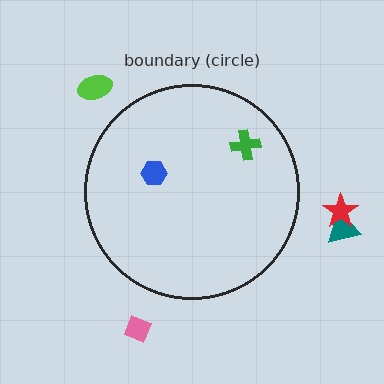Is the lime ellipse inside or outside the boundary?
Outside.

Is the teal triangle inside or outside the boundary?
Outside.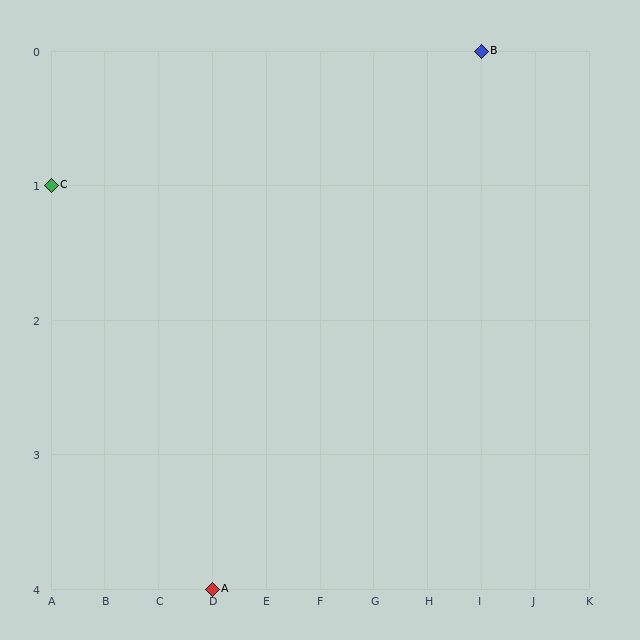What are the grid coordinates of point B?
Point B is at grid coordinates (I, 0).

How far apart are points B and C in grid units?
Points B and C are 8 columns and 1 row apart (about 8.1 grid units diagonally).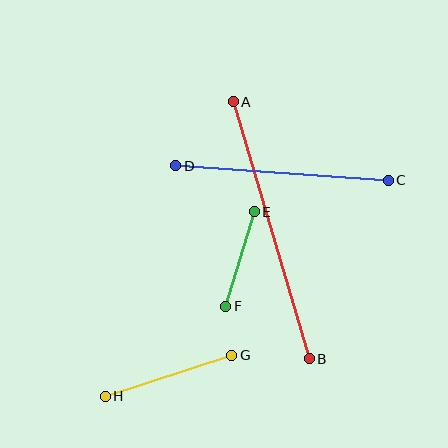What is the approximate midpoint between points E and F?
The midpoint is at approximately (240, 259) pixels.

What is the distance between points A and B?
The distance is approximately 268 pixels.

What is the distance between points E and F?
The distance is approximately 99 pixels.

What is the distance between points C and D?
The distance is approximately 213 pixels.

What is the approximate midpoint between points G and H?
The midpoint is at approximately (168, 376) pixels.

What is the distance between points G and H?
The distance is approximately 133 pixels.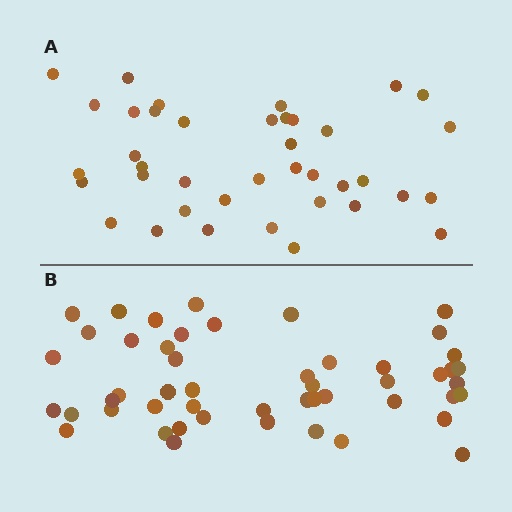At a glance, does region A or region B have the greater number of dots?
Region B (the bottom region) has more dots.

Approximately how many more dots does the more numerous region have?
Region B has roughly 12 or so more dots than region A.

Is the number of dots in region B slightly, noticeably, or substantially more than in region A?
Region B has noticeably more, but not dramatically so. The ratio is roughly 1.3 to 1.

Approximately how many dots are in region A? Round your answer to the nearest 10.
About 40 dots. (The exact count is 39, which rounds to 40.)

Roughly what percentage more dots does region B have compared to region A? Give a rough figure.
About 30% more.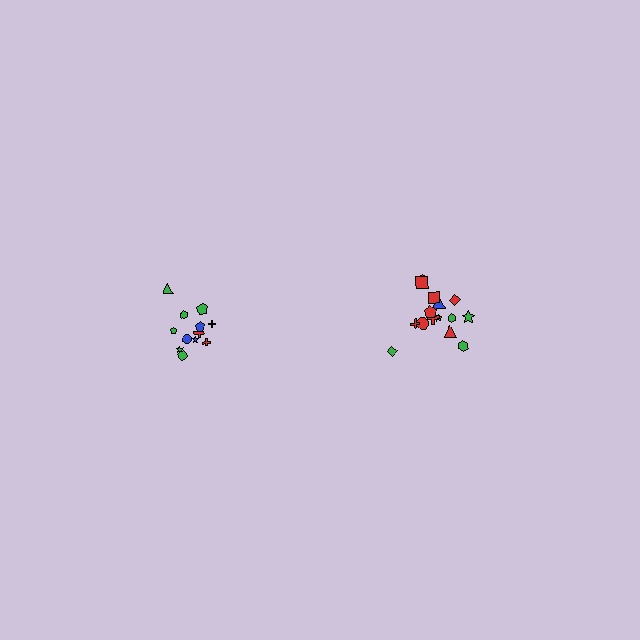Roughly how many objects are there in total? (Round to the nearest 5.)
Roughly 25 objects in total.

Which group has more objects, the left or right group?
The right group.